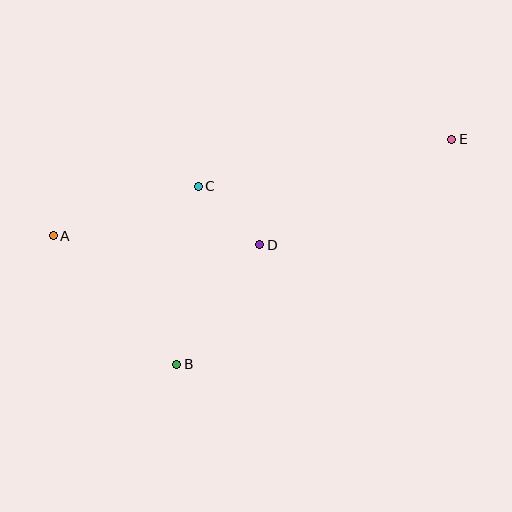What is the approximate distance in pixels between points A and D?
The distance between A and D is approximately 207 pixels.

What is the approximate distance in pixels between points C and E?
The distance between C and E is approximately 258 pixels.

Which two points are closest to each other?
Points C and D are closest to each other.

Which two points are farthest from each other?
Points A and E are farthest from each other.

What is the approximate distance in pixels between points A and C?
The distance between A and C is approximately 153 pixels.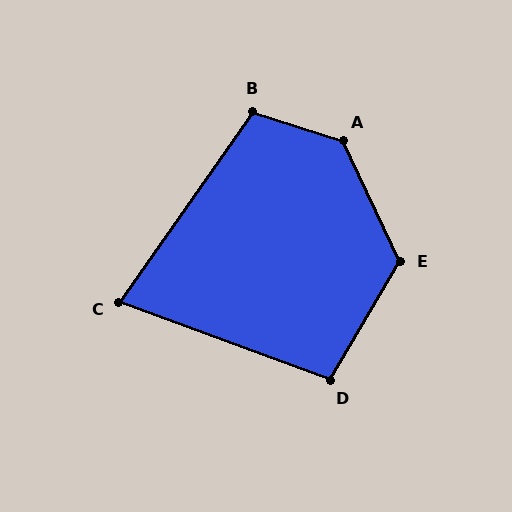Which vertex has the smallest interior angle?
C, at approximately 75 degrees.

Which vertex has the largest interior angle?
A, at approximately 133 degrees.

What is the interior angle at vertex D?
Approximately 100 degrees (obtuse).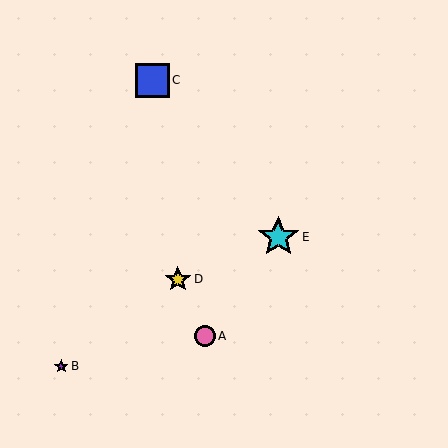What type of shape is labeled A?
Shape A is a pink circle.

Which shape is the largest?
The cyan star (labeled E) is the largest.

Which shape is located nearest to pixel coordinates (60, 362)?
The purple star (labeled B) at (61, 366) is nearest to that location.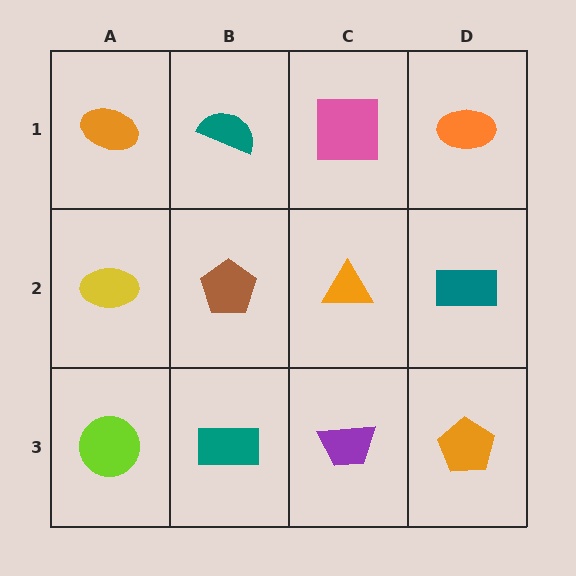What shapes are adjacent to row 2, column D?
An orange ellipse (row 1, column D), an orange pentagon (row 3, column D), an orange triangle (row 2, column C).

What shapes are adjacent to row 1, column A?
A yellow ellipse (row 2, column A), a teal semicircle (row 1, column B).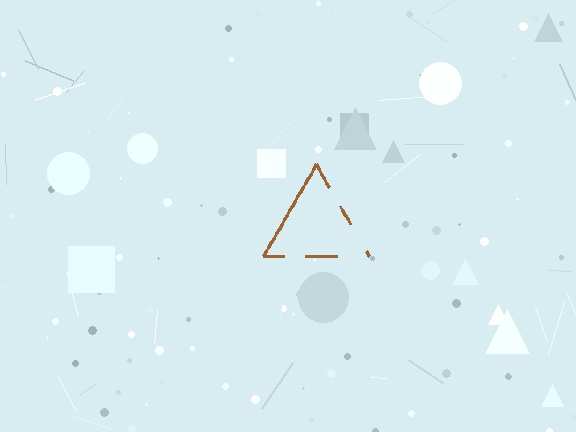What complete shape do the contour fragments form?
The contour fragments form a triangle.